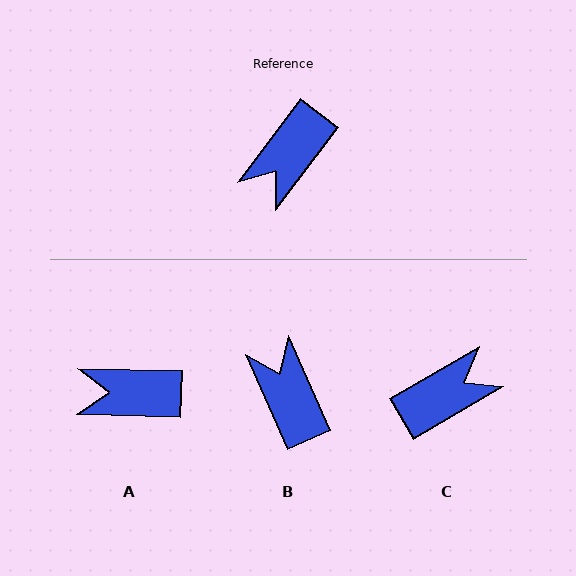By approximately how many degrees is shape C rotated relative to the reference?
Approximately 157 degrees counter-clockwise.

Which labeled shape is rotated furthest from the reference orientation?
C, about 157 degrees away.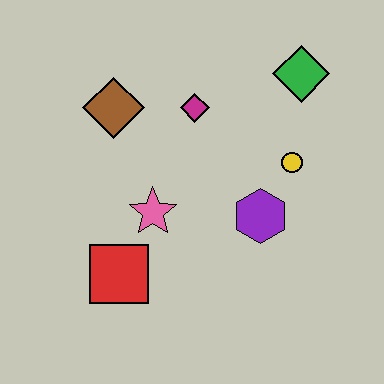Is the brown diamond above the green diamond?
No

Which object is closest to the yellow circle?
The purple hexagon is closest to the yellow circle.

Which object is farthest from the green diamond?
The red square is farthest from the green diamond.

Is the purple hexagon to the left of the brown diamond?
No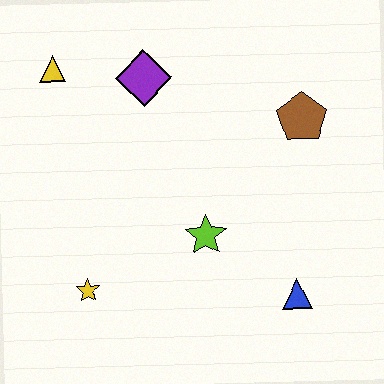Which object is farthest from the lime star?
The yellow triangle is farthest from the lime star.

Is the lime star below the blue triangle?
No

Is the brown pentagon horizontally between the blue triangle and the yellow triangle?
No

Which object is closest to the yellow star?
The lime star is closest to the yellow star.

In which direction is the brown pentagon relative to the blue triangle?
The brown pentagon is above the blue triangle.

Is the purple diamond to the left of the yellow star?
No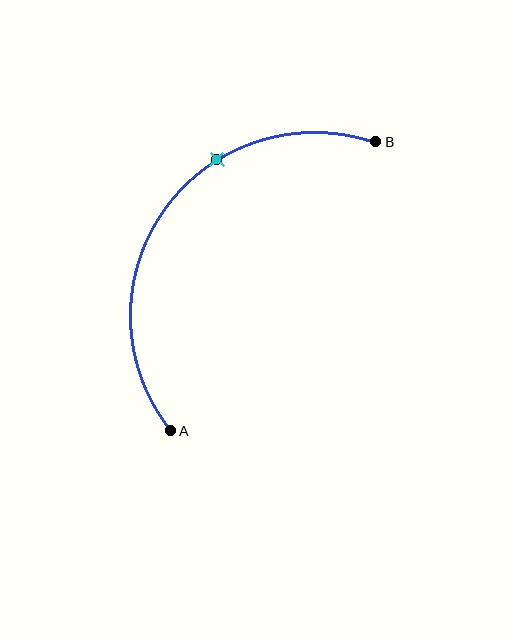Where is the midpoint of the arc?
The arc midpoint is the point on the curve farthest from the straight line joining A and B. It sits above and to the left of that line.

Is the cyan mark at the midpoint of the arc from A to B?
No. The cyan mark lies on the arc but is closer to endpoint B. The arc midpoint would be at the point on the curve equidistant along the arc from both A and B.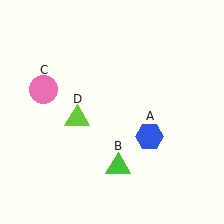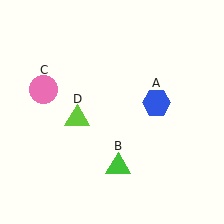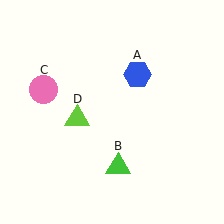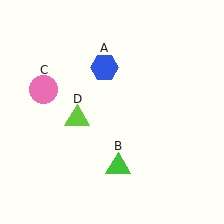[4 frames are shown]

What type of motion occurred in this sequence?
The blue hexagon (object A) rotated counterclockwise around the center of the scene.